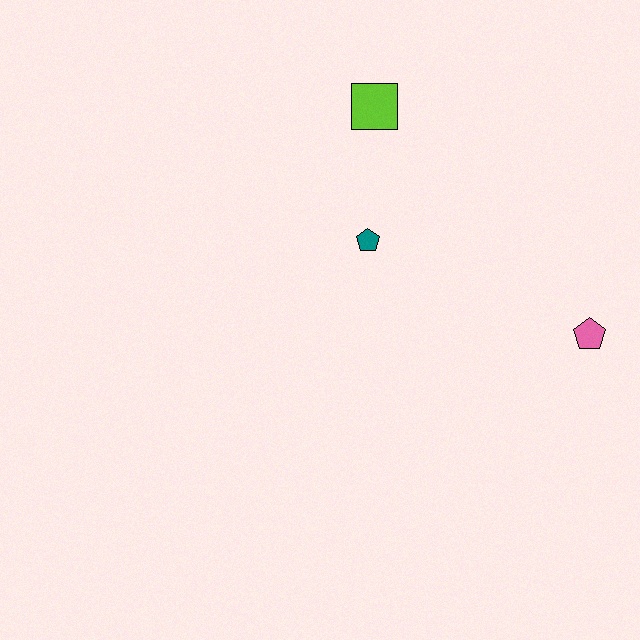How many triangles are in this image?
There are no triangles.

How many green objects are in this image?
There are no green objects.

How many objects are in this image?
There are 3 objects.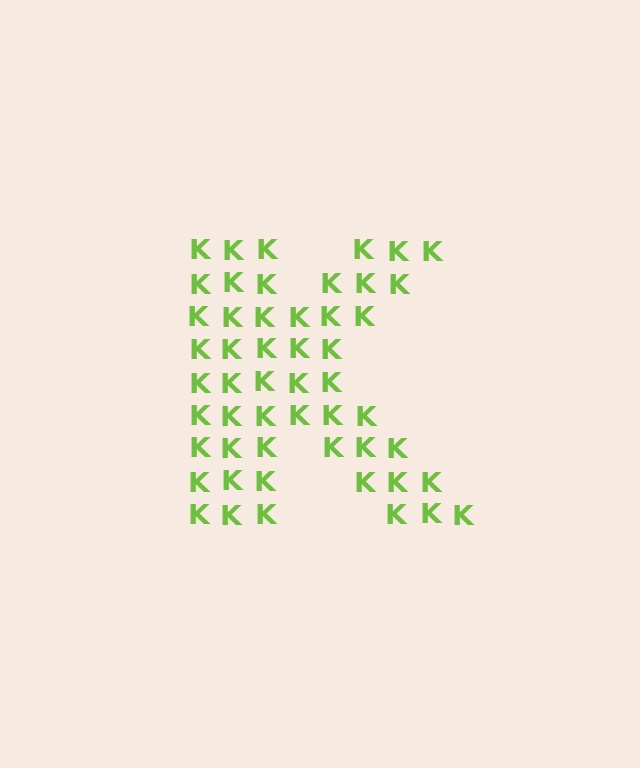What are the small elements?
The small elements are letter K's.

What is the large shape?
The large shape is the letter K.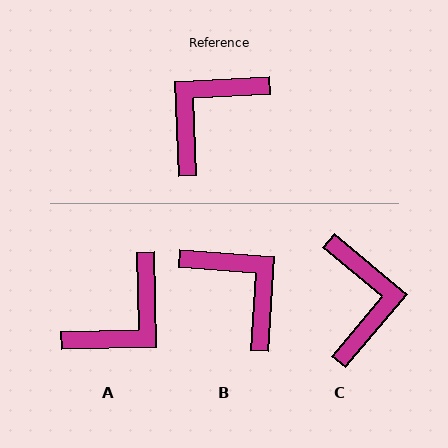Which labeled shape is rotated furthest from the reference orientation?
A, about 179 degrees away.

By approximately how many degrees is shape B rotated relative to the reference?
Approximately 97 degrees clockwise.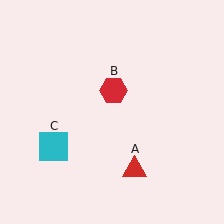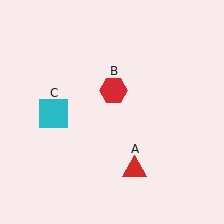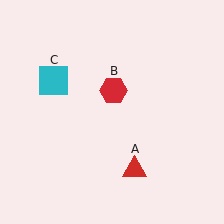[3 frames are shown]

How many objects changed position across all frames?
1 object changed position: cyan square (object C).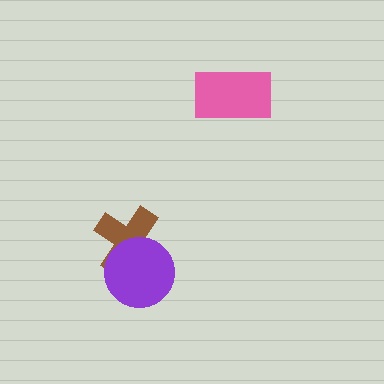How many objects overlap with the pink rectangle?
0 objects overlap with the pink rectangle.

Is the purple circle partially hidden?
No, no other shape covers it.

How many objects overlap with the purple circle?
1 object overlaps with the purple circle.